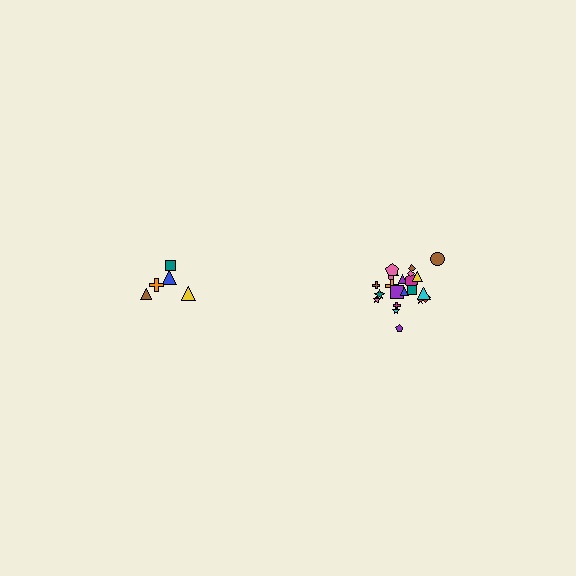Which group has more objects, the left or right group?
The right group.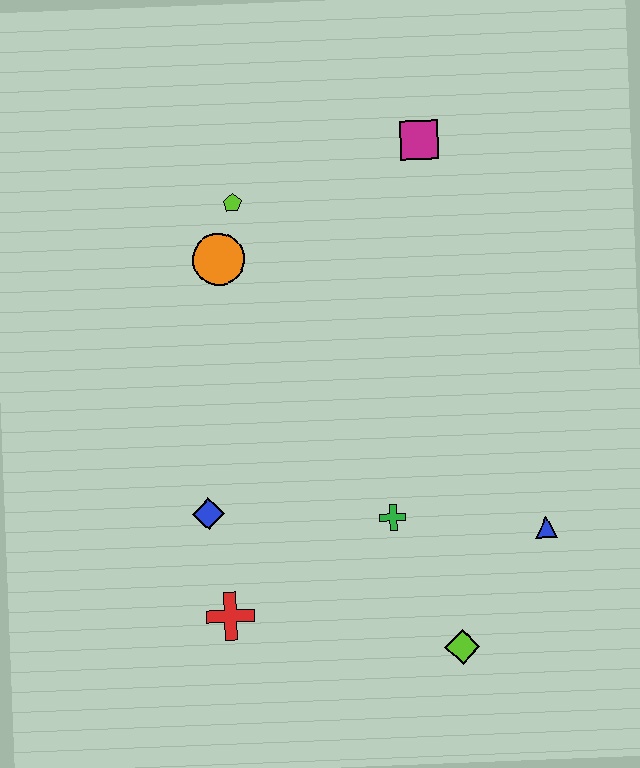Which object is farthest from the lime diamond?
The magenta square is farthest from the lime diamond.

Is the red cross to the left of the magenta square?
Yes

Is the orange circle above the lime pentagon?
No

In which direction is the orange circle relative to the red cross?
The orange circle is above the red cross.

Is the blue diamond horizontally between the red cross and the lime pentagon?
No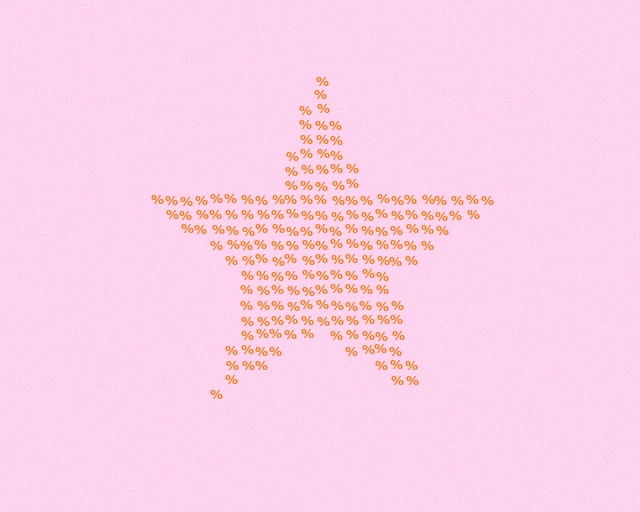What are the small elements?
The small elements are percent signs.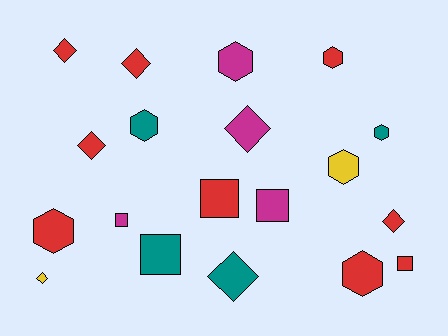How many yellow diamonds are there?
There is 1 yellow diamond.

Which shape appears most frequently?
Hexagon, with 7 objects.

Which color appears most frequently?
Red, with 9 objects.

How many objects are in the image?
There are 19 objects.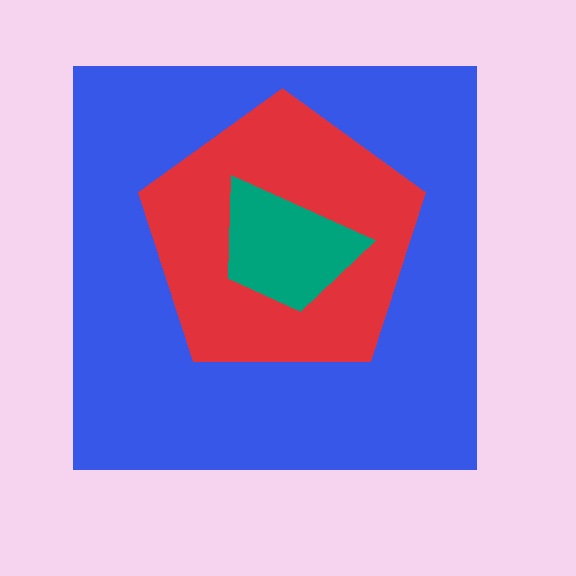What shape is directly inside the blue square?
The red pentagon.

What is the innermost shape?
The teal trapezoid.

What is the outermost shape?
The blue square.